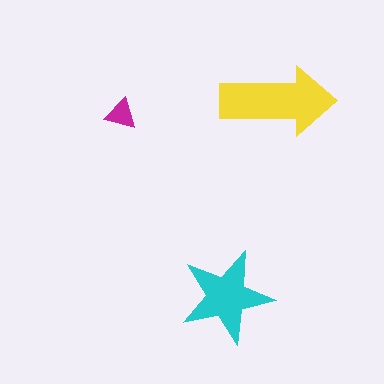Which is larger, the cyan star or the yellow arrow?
The yellow arrow.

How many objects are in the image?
There are 3 objects in the image.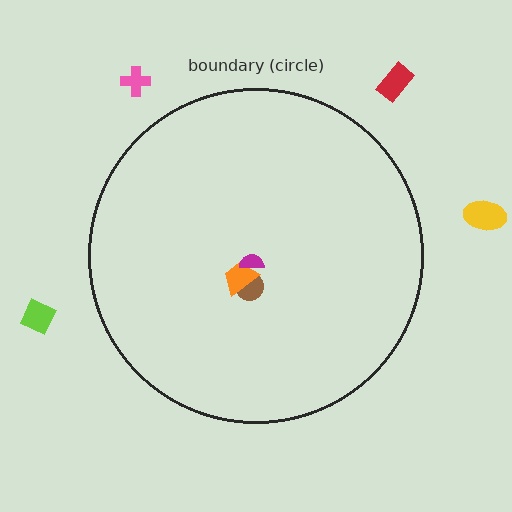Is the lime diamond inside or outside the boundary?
Outside.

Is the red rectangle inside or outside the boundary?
Outside.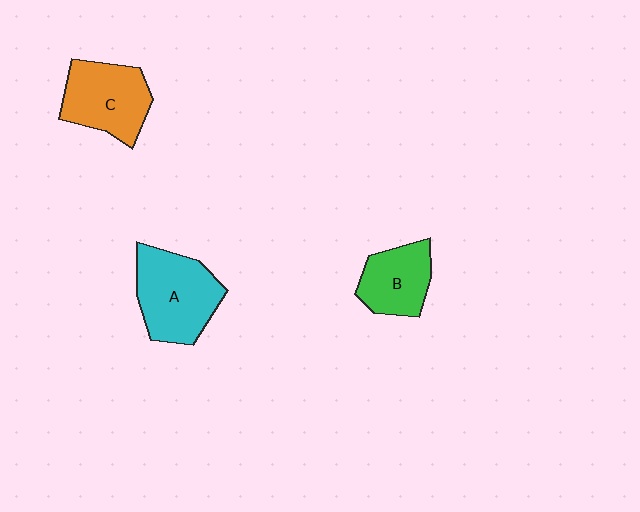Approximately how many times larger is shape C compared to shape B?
Approximately 1.3 times.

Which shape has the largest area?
Shape A (cyan).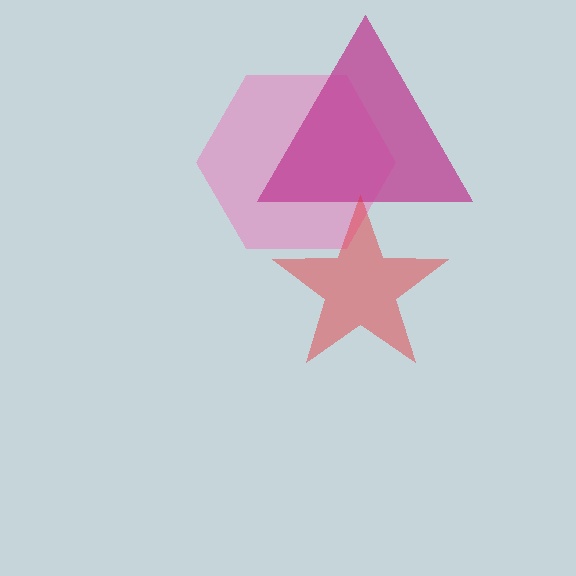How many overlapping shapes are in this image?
There are 3 overlapping shapes in the image.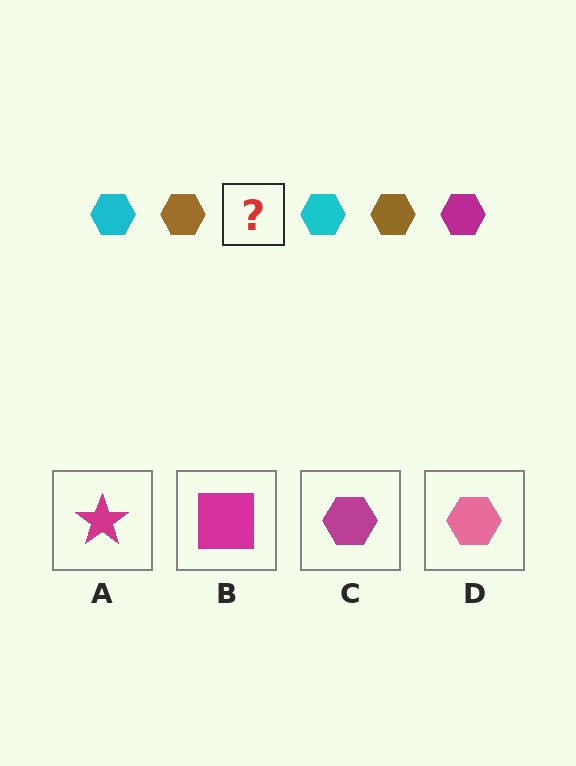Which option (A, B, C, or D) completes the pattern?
C.